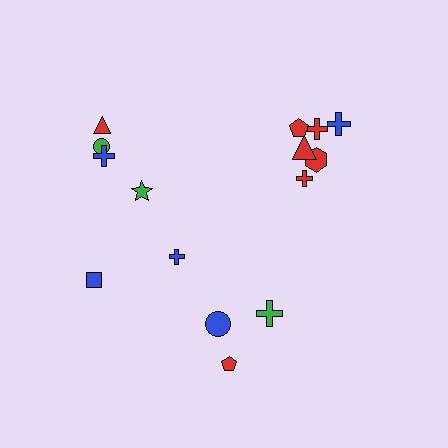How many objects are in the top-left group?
There are 4 objects.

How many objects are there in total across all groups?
There are 15 objects.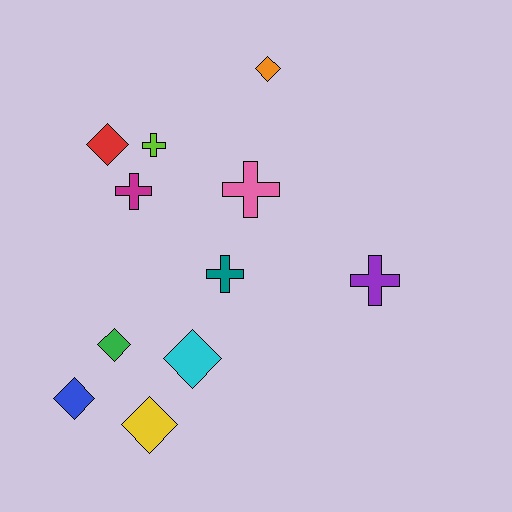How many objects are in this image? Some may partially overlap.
There are 11 objects.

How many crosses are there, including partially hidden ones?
There are 5 crosses.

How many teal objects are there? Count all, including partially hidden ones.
There is 1 teal object.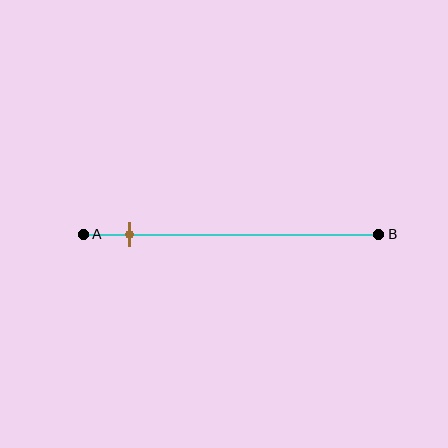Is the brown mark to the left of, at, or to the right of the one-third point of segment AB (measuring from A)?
The brown mark is to the left of the one-third point of segment AB.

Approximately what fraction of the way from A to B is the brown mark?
The brown mark is approximately 15% of the way from A to B.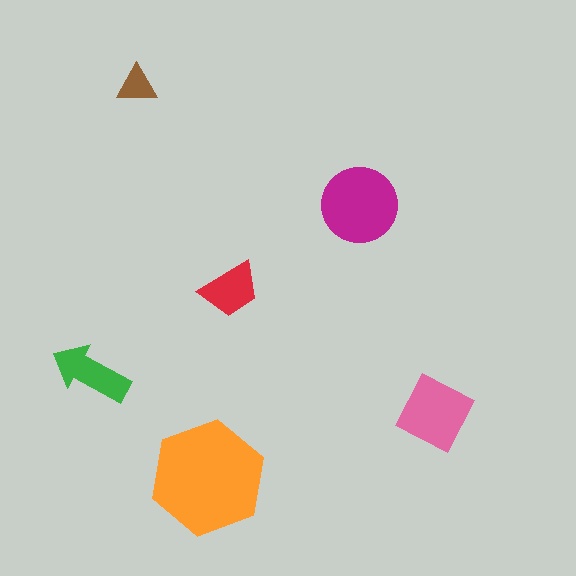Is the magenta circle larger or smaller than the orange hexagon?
Smaller.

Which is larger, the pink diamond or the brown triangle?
The pink diamond.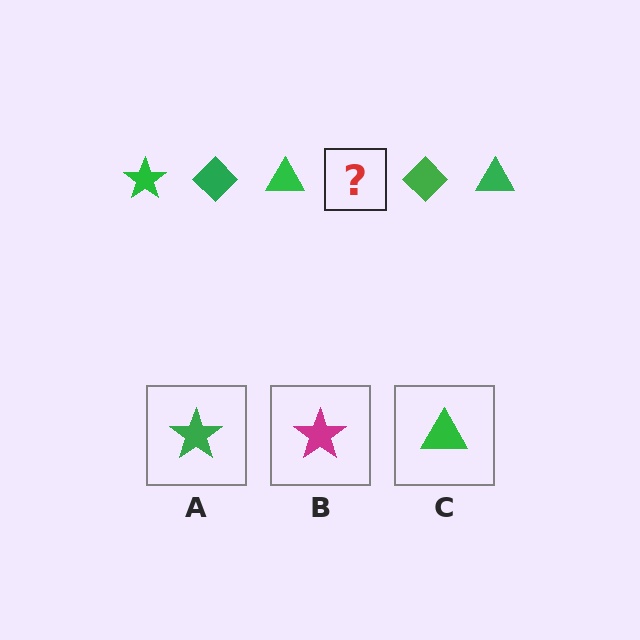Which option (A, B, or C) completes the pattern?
A.